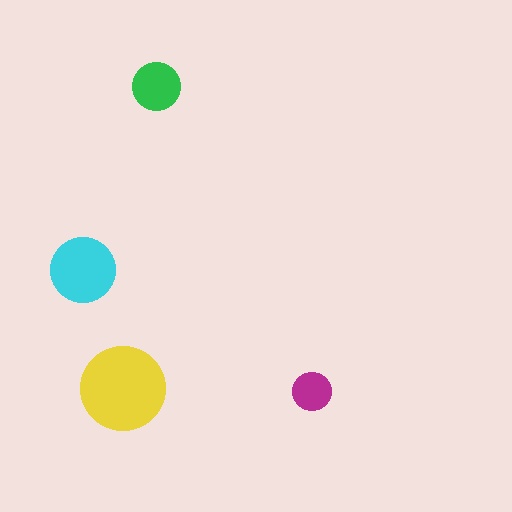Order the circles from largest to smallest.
the yellow one, the cyan one, the green one, the magenta one.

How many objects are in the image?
There are 4 objects in the image.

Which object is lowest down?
The magenta circle is bottommost.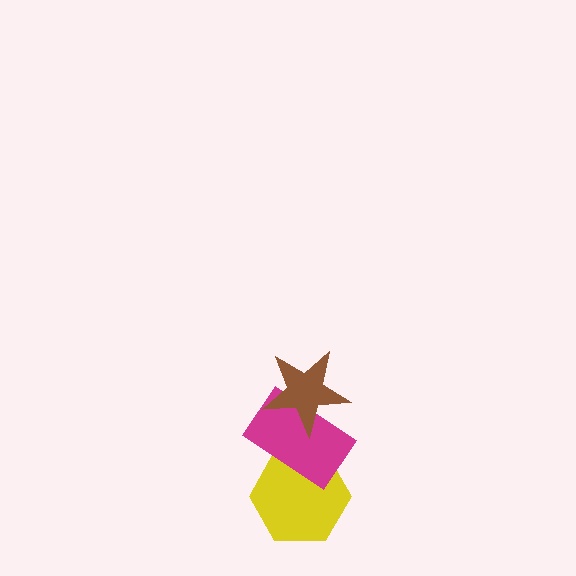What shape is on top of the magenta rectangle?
The brown star is on top of the magenta rectangle.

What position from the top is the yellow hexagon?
The yellow hexagon is 3rd from the top.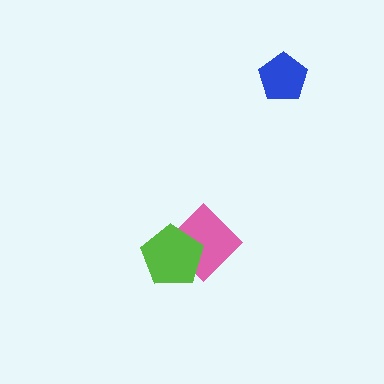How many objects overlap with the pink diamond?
1 object overlaps with the pink diamond.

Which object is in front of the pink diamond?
The lime pentagon is in front of the pink diamond.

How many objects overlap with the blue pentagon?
0 objects overlap with the blue pentagon.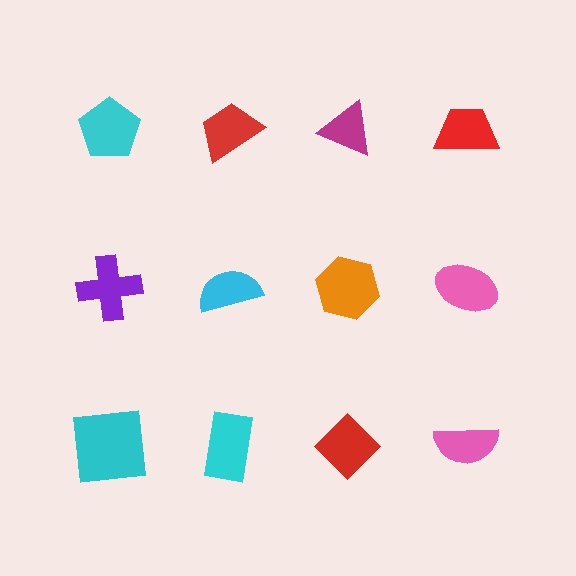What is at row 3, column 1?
A cyan square.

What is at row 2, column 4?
A pink ellipse.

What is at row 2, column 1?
A purple cross.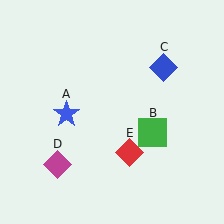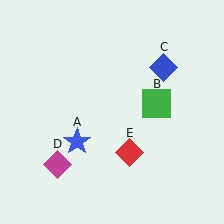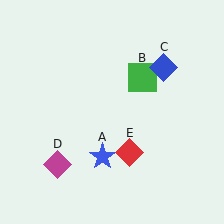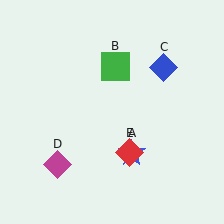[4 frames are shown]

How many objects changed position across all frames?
2 objects changed position: blue star (object A), green square (object B).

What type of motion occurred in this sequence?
The blue star (object A), green square (object B) rotated counterclockwise around the center of the scene.